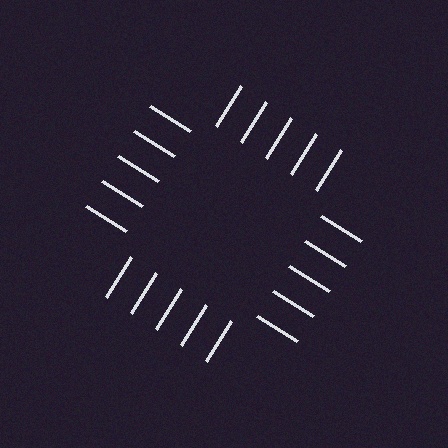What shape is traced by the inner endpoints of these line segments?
An illusory square — the line segments terminate on its edges but no continuous stroke is drawn.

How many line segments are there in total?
20 — 5 along each of the 4 edges.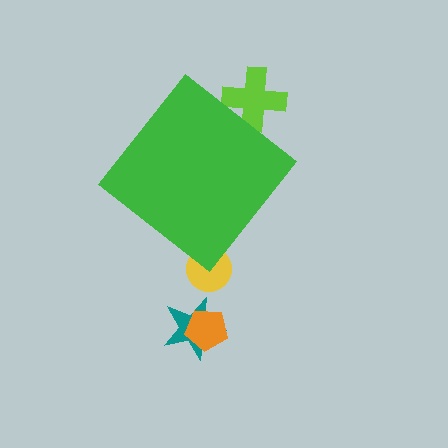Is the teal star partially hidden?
No, the teal star is fully visible.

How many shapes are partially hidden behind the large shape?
2 shapes are partially hidden.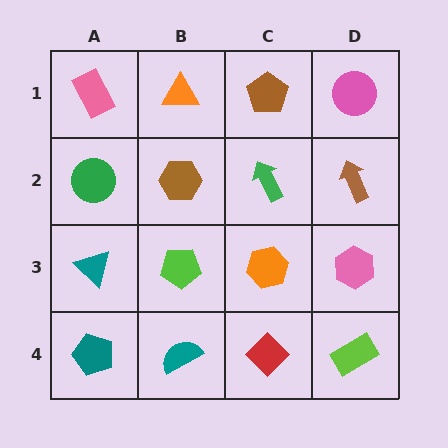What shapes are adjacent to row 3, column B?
A brown hexagon (row 2, column B), a teal semicircle (row 4, column B), a teal triangle (row 3, column A), an orange hexagon (row 3, column C).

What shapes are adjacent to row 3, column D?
A brown arrow (row 2, column D), a lime rectangle (row 4, column D), an orange hexagon (row 3, column C).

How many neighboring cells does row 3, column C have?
4.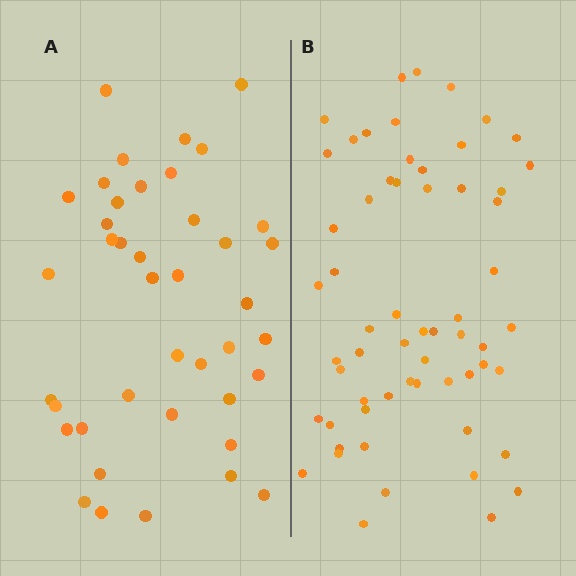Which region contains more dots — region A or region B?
Region B (the right region) has more dots.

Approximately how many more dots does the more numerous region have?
Region B has approximately 20 more dots than region A.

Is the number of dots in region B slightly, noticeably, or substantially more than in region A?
Region B has substantially more. The ratio is roughly 1.5 to 1.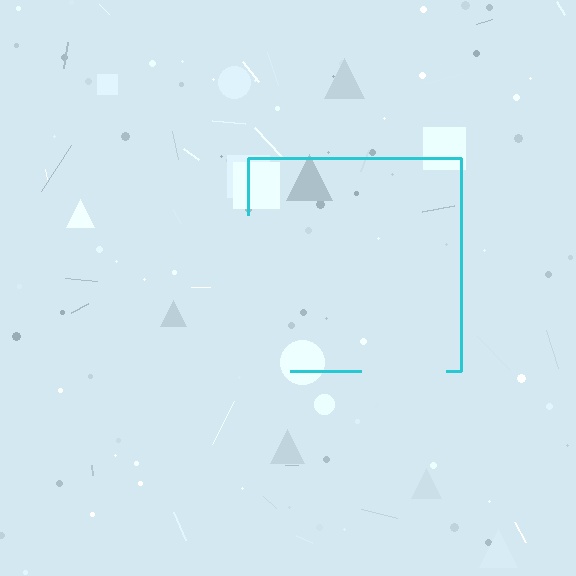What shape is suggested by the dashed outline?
The dashed outline suggests a square.